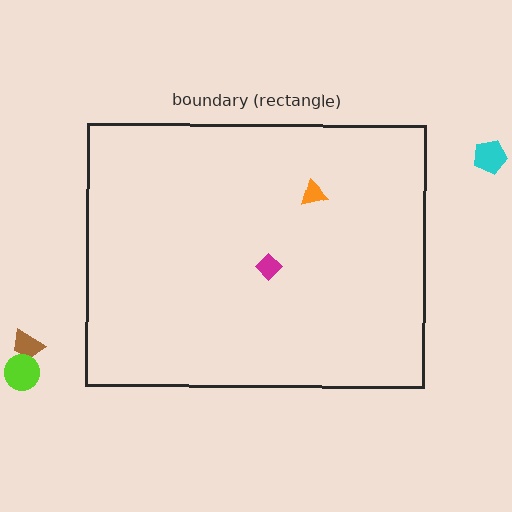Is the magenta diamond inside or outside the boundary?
Inside.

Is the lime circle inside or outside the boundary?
Outside.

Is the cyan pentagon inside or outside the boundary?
Outside.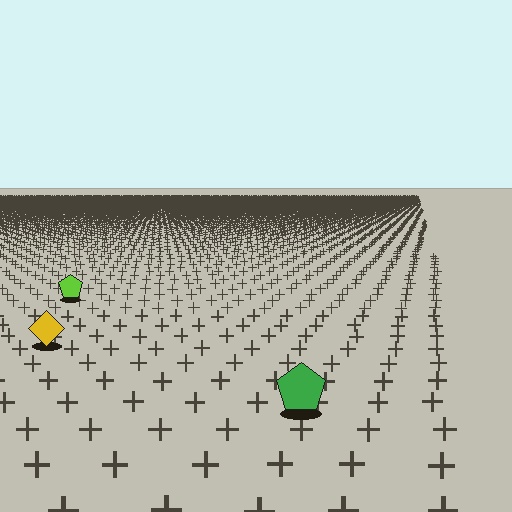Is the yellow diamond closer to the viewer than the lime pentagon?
Yes. The yellow diamond is closer — you can tell from the texture gradient: the ground texture is coarser near it.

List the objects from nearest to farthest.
From nearest to farthest: the green pentagon, the yellow diamond, the lime pentagon.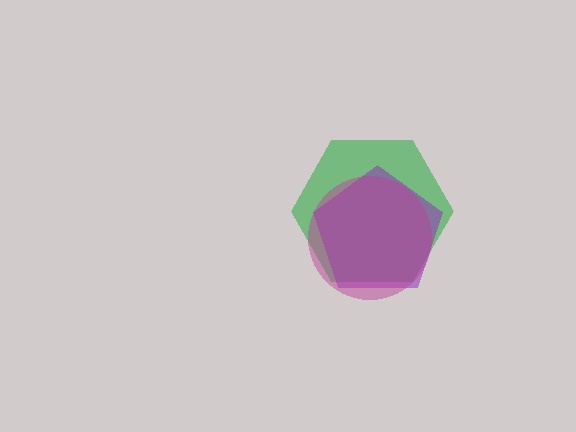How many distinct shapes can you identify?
There are 3 distinct shapes: a green hexagon, a purple pentagon, a magenta circle.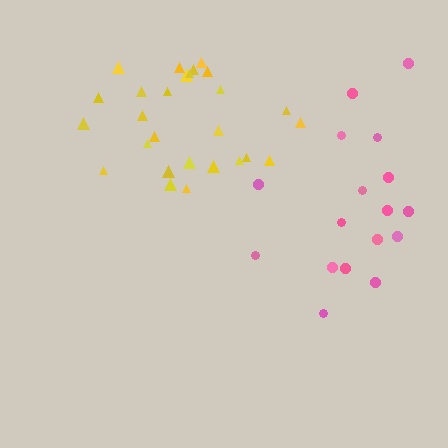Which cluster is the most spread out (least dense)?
Pink.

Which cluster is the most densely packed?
Yellow.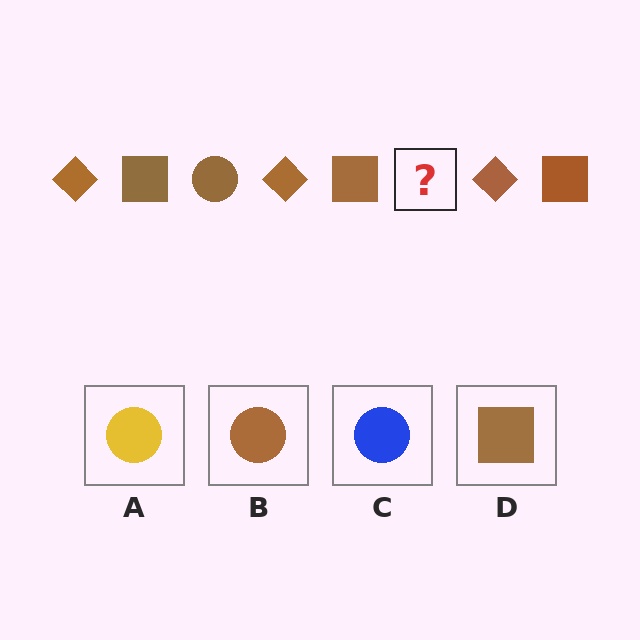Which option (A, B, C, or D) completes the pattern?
B.